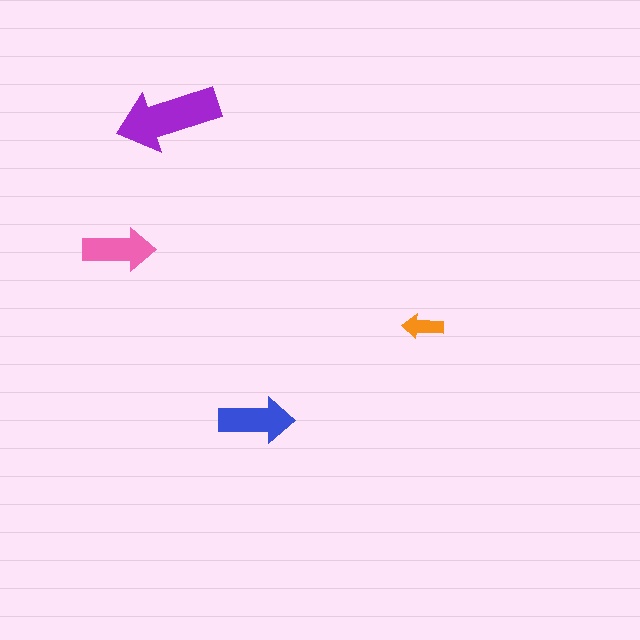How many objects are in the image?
There are 4 objects in the image.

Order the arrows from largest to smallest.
the purple one, the blue one, the pink one, the orange one.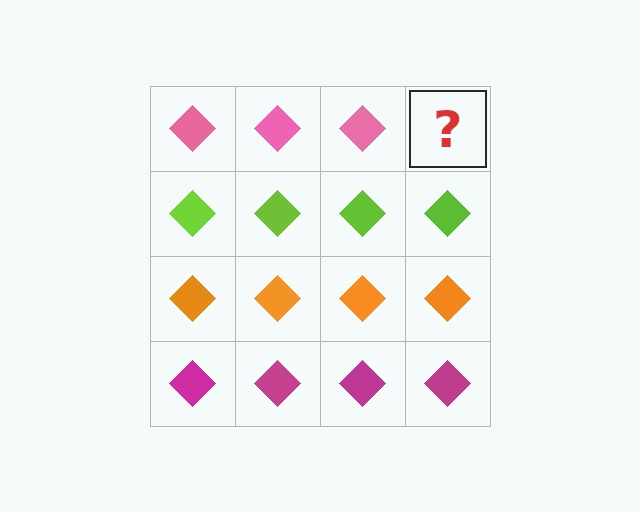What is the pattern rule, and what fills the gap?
The rule is that each row has a consistent color. The gap should be filled with a pink diamond.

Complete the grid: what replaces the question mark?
The question mark should be replaced with a pink diamond.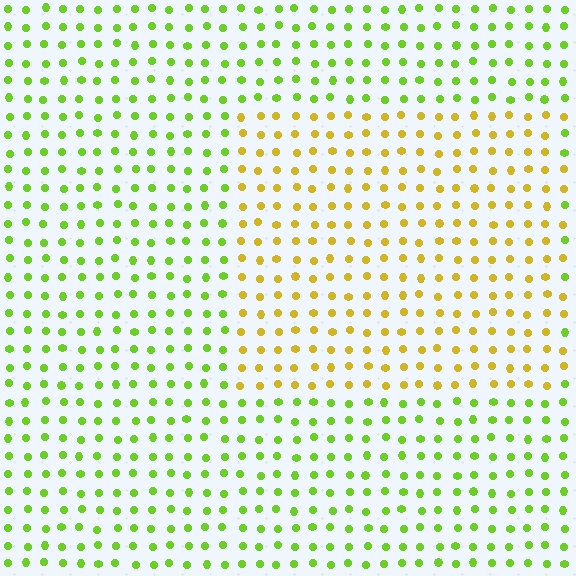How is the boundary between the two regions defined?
The boundary is defined purely by a slight shift in hue (about 44 degrees). Spacing, size, and orientation are identical on both sides.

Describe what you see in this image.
The image is filled with small lime elements in a uniform arrangement. A rectangle-shaped region is visible where the elements are tinted to a slightly different hue, forming a subtle color boundary.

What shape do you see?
I see a rectangle.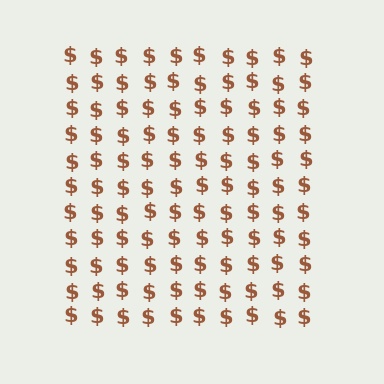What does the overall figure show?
The overall figure shows a square.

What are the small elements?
The small elements are dollar signs.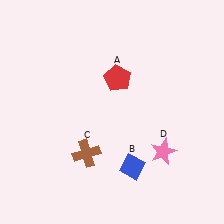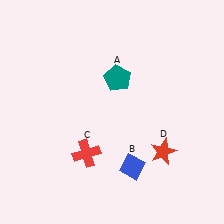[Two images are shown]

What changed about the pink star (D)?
In Image 1, D is pink. In Image 2, it changed to red.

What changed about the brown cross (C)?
In Image 1, C is brown. In Image 2, it changed to red.